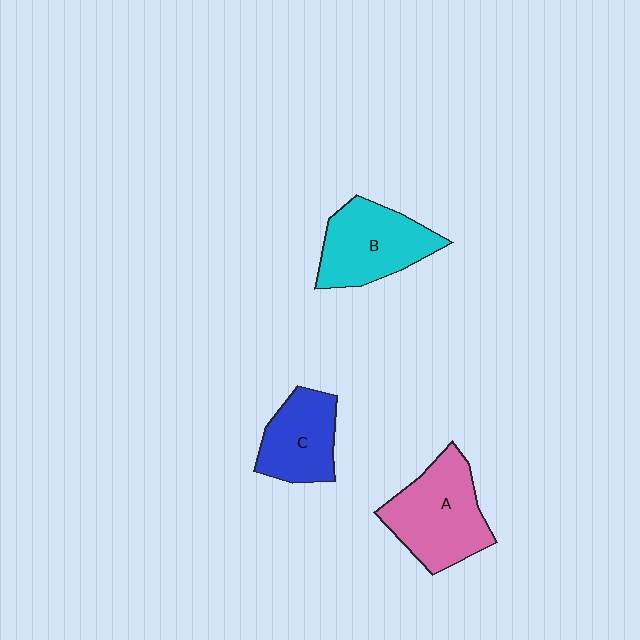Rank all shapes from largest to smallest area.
From largest to smallest: A (pink), B (cyan), C (blue).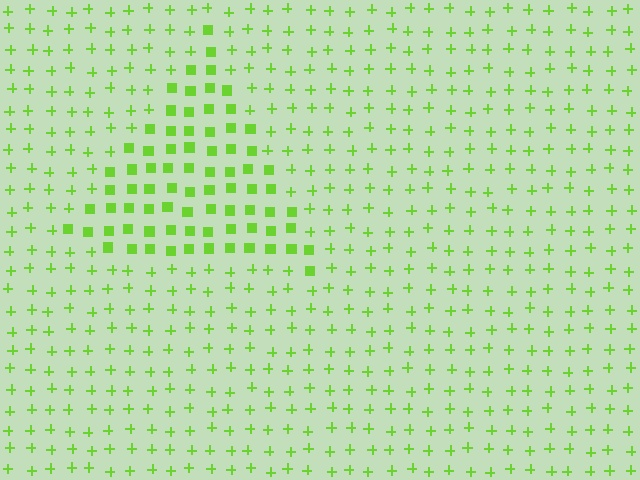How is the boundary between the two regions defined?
The boundary is defined by a change in element shape: squares inside vs. plus signs outside. All elements share the same color and spacing.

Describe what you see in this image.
The image is filled with small lime elements arranged in a uniform grid. A triangle-shaped region contains squares, while the surrounding area contains plus signs. The boundary is defined purely by the change in element shape.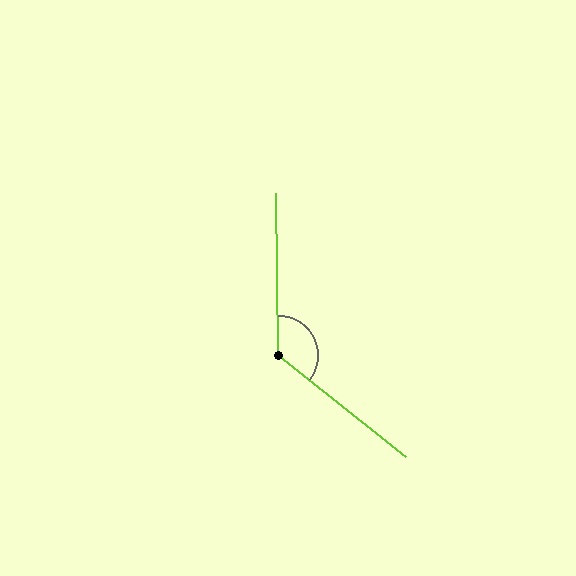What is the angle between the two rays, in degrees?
Approximately 130 degrees.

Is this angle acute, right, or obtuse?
It is obtuse.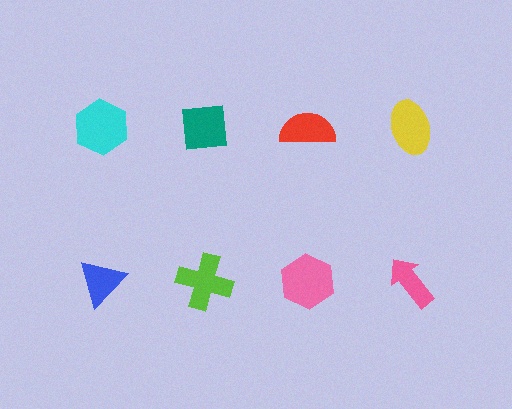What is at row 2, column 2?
A lime cross.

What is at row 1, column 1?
A cyan hexagon.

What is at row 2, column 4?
A pink arrow.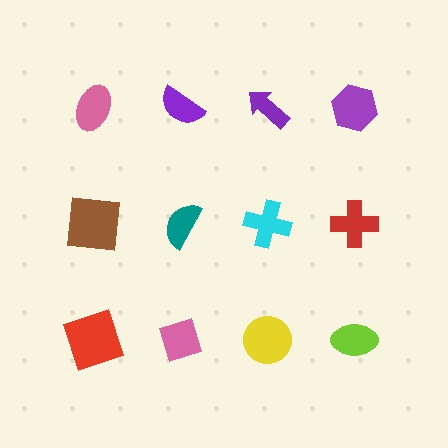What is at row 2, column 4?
A red cross.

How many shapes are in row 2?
4 shapes.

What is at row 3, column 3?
A yellow circle.